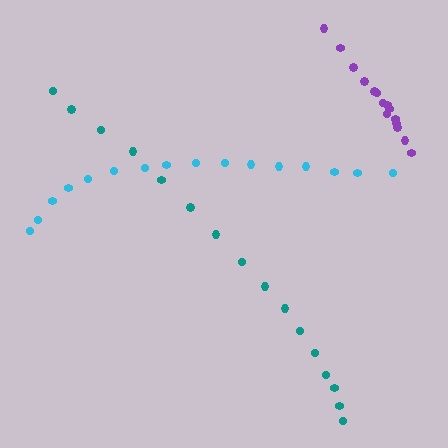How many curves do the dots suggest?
There are 3 distinct paths.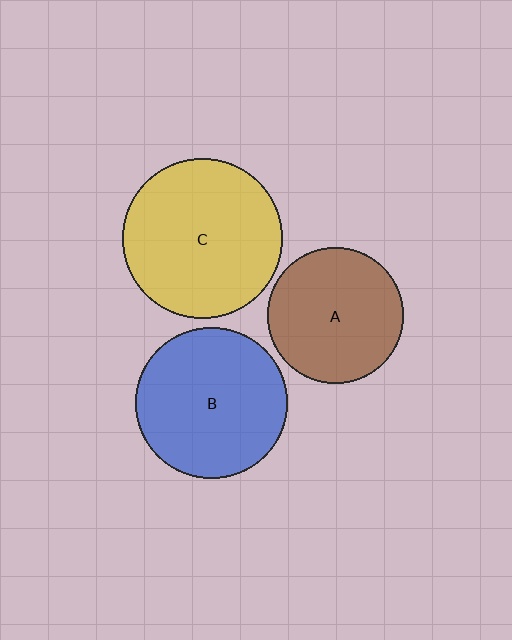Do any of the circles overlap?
No, none of the circles overlap.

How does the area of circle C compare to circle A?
Approximately 1.4 times.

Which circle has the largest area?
Circle C (yellow).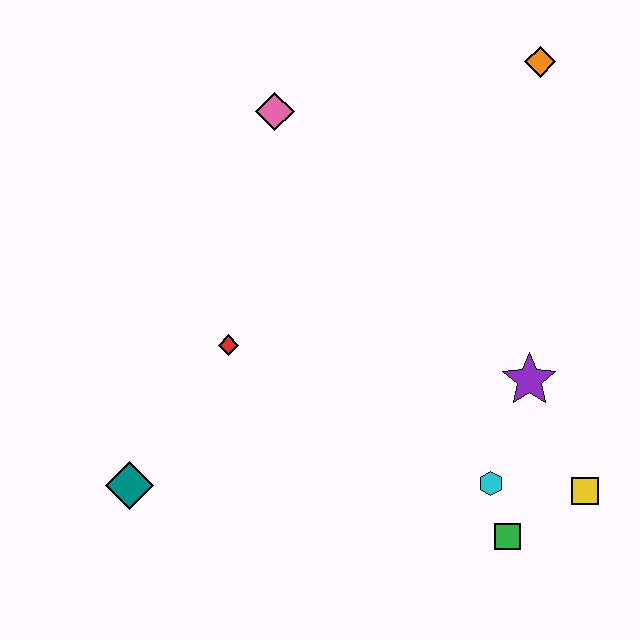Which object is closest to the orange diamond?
The pink diamond is closest to the orange diamond.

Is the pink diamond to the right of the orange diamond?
No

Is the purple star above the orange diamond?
No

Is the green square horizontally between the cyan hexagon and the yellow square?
Yes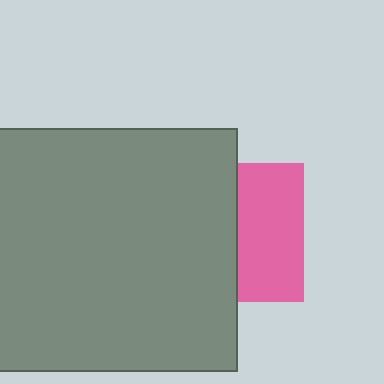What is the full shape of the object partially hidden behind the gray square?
The partially hidden object is a pink square.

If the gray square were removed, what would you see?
You would see the complete pink square.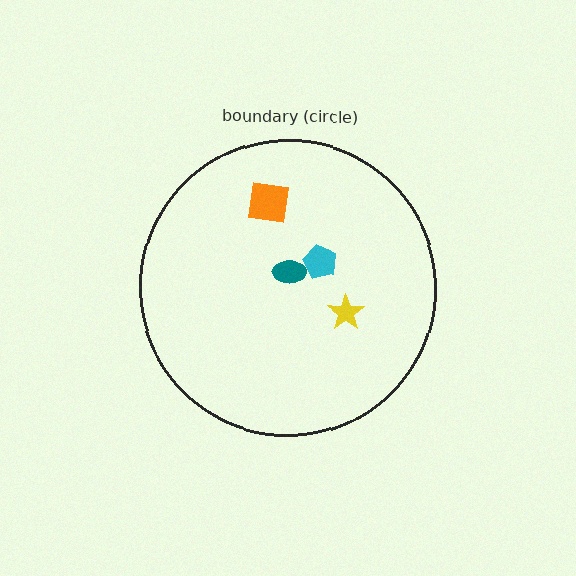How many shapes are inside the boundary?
4 inside, 0 outside.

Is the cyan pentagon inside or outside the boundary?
Inside.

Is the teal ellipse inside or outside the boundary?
Inside.